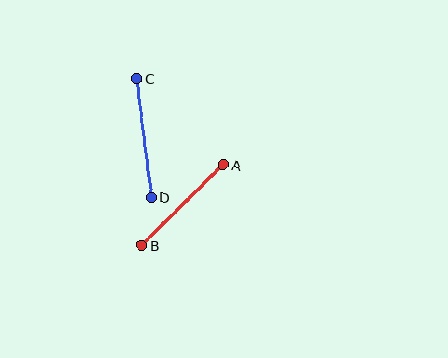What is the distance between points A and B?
The distance is approximately 115 pixels.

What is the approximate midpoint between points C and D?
The midpoint is at approximately (144, 138) pixels.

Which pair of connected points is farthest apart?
Points C and D are farthest apart.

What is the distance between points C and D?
The distance is approximately 119 pixels.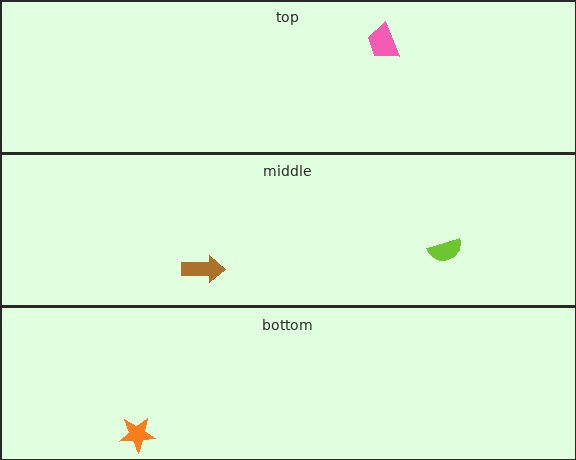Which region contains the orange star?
The bottom region.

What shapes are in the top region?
The pink trapezoid.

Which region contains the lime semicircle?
The middle region.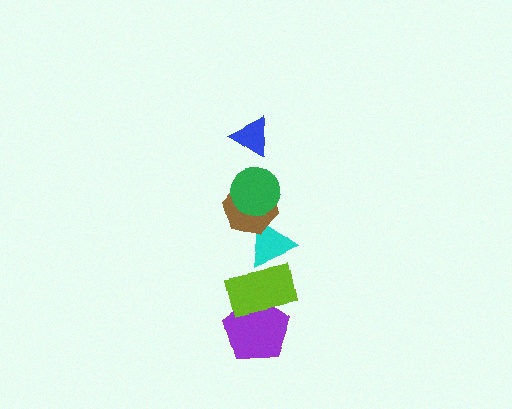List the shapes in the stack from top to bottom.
From top to bottom: the blue triangle, the green circle, the brown hexagon, the cyan triangle, the lime rectangle, the purple pentagon.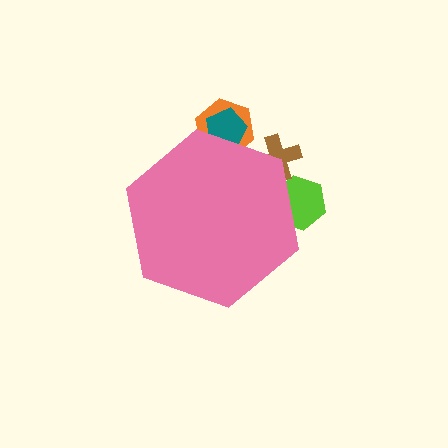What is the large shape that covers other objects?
A pink hexagon.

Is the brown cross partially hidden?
Yes, the brown cross is partially hidden behind the pink hexagon.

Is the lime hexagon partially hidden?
Yes, the lime hexagon is partially hidden behind the pink hexagon.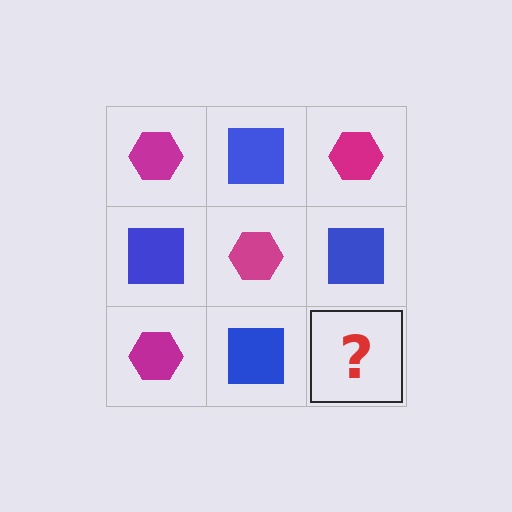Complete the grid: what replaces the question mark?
The question mark should be replaced with a magenta hexagon.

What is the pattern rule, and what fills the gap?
The rule is that it alternates magenta hexagon and blue square in a checkerboard pattern. The gap should be filled with a magenta hexagon.